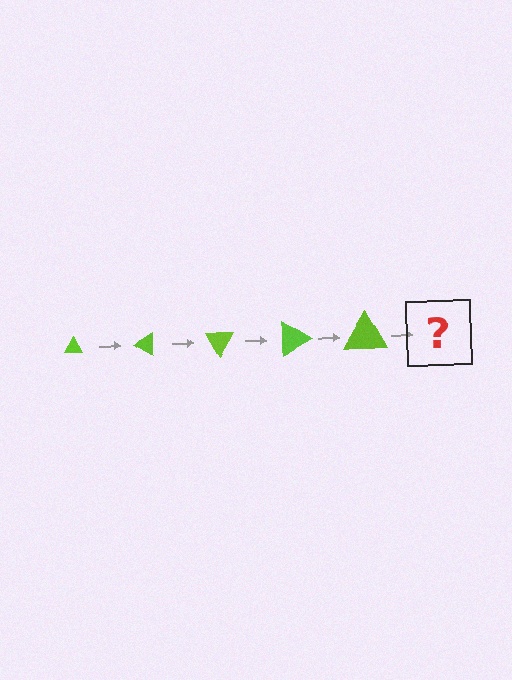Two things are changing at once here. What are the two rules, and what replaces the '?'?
The two rules are that the triangle grows larger each step and it rotates 30 degrees each step. The '?' should be a triangle, larger than the previous one and rotated 150 degrees from the start.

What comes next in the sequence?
The next element should be a triangle, larger than the previous one and rotated 150 degrees from the start.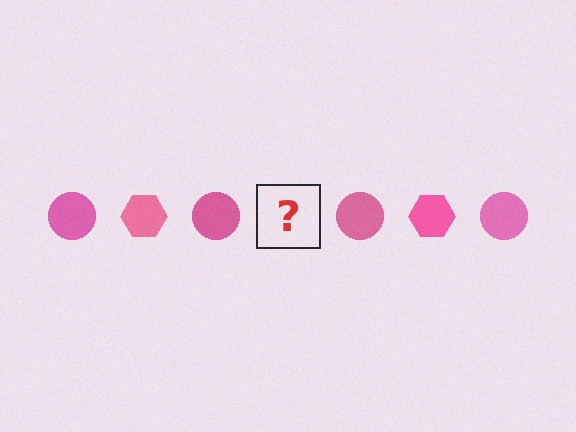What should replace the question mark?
The question mark should be replaced with a pink hexagon.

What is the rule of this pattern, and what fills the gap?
The rule is that the pattern cycles through circle, hexagon shapes in pink. The gap should be filled with a pink hexagon.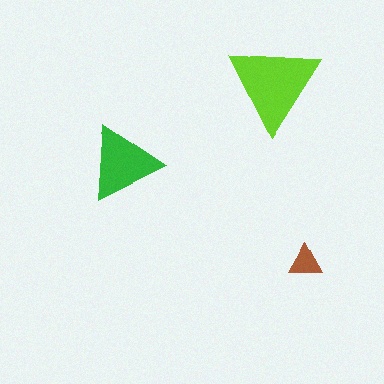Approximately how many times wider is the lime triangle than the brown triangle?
About 2.5 times wider.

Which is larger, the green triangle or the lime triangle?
The lime one.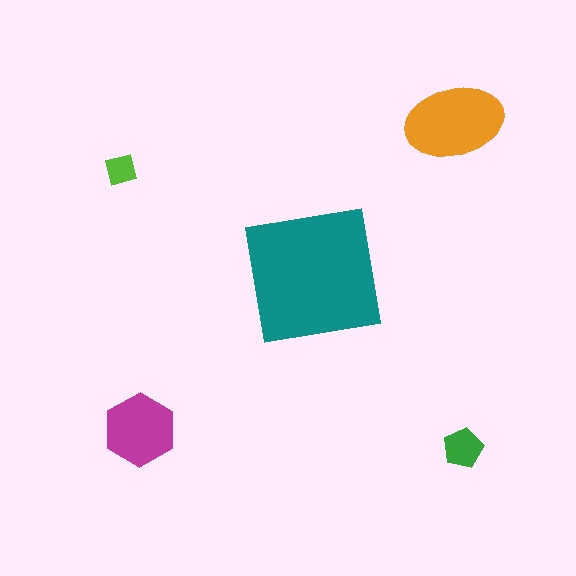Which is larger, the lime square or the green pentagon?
The green pentagon.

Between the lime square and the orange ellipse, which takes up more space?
The orange ellipse.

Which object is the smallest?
The lime square.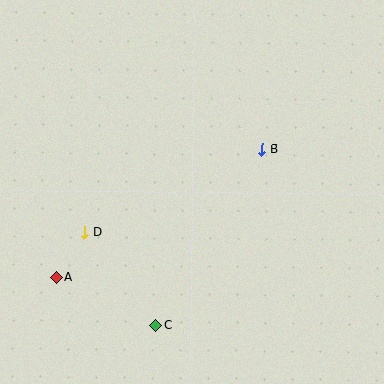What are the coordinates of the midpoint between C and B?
The midpoint between C and B is at (209, 237).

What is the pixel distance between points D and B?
The distance between D and B is 197 pixels.